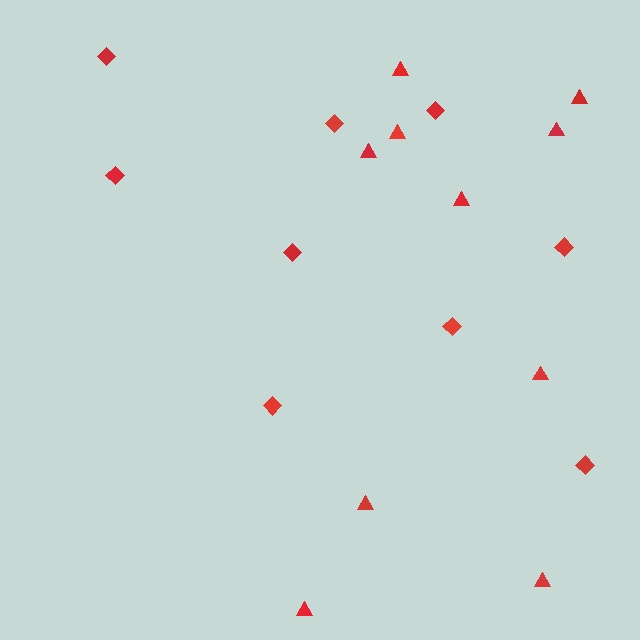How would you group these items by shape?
There are 2 groups: one group of diamonds (9) and one group of triangles (10).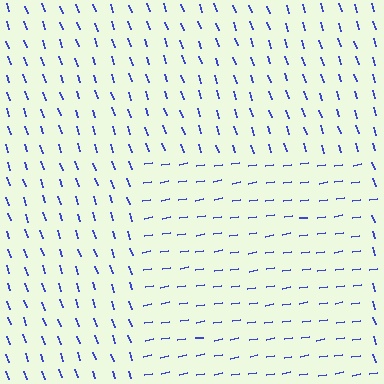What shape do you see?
I see a rectangle.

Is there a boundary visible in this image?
Yes, there is a texture boundary formed by a change in line orientation.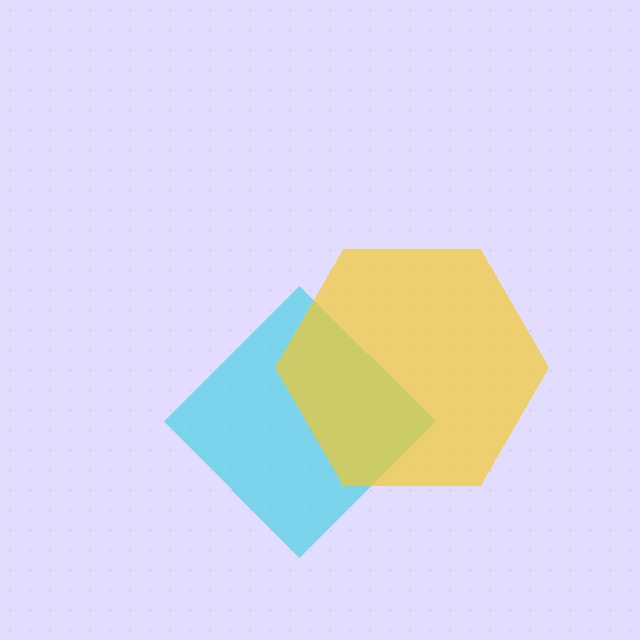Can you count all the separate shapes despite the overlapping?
Yes, there are 2 separate shapes.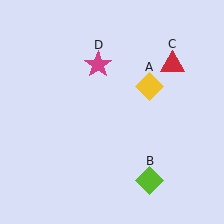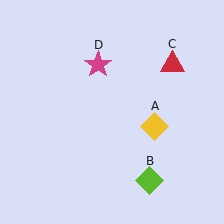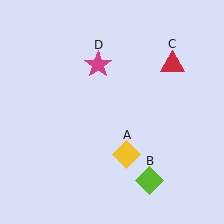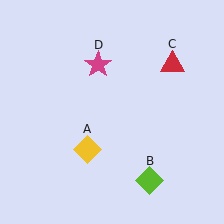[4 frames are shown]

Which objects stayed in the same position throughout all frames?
Lime diamond (object B) and red triangle (object C) and magenta star (object D) remained stationary.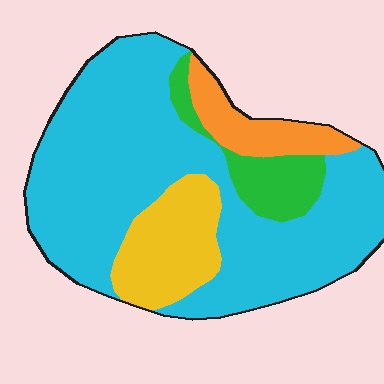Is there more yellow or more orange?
Yellow.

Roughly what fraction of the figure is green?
Green takes up about one tenth (1/10) of the figure.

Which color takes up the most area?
Cyan, at roughly 65%.